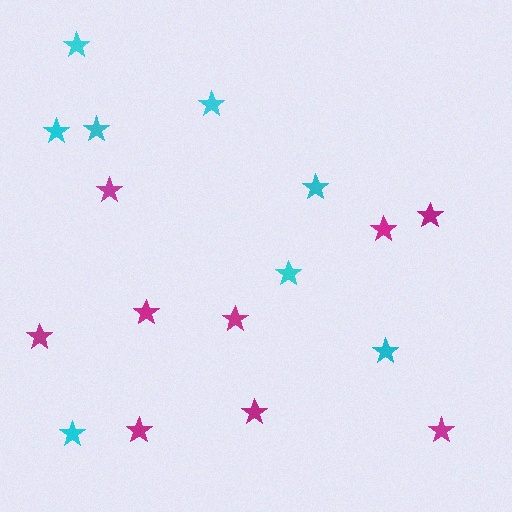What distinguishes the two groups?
There are 2 groups: one group of cyan stars (8) and one group of magenta stars (9).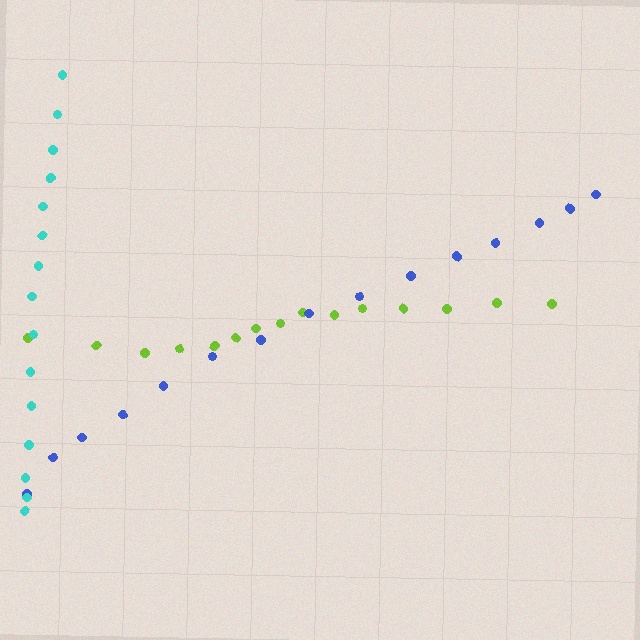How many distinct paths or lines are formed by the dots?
There are 3 distinct paths.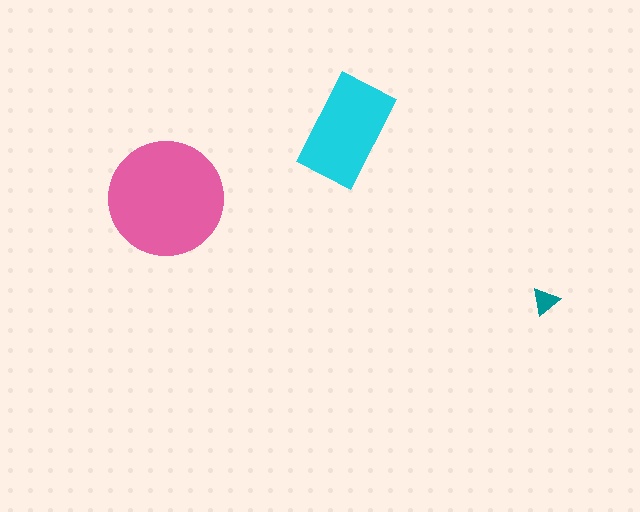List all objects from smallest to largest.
The teal triangle, the cyan rectangle, the pink circle.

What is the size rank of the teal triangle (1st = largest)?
3rd.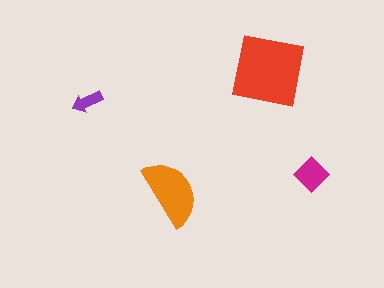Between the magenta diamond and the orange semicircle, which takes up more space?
The orange semicircle.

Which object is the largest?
The red square.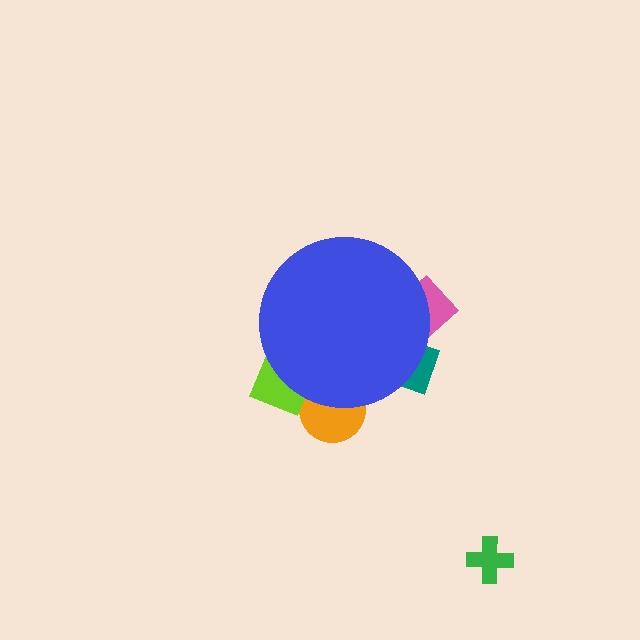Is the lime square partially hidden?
Yes, the lime square is partially hidden behind the blue circle.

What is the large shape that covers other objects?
A blue circle.